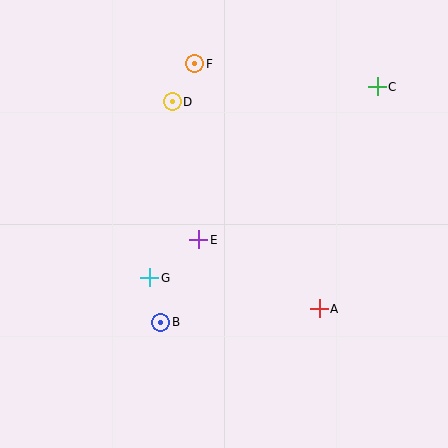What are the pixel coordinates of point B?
Point B is at (161, 322).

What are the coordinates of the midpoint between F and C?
The midpoint between F and C is at (286, 75).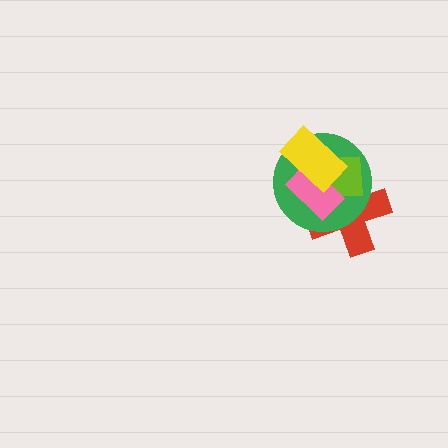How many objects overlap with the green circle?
4 objects overlap with the green circle.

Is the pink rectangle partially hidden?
Yes, it is partially covered by another shape.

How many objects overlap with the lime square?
4 objects overlap with the lime square.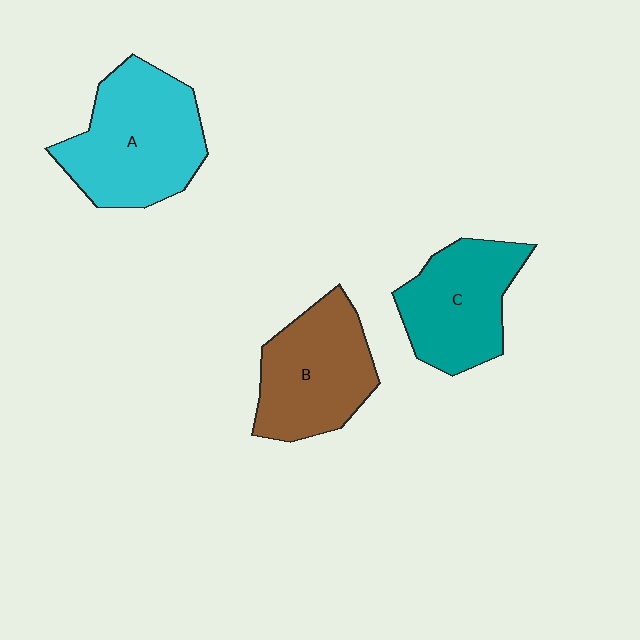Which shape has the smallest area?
Shape C (teal).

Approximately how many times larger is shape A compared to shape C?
Approximately 1.3 times.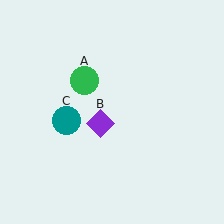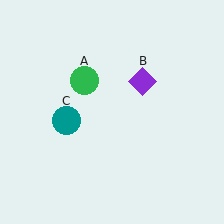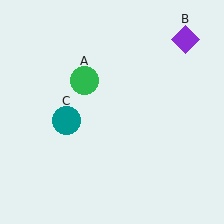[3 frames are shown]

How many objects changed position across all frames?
1 object changed position: purple diamond (object B).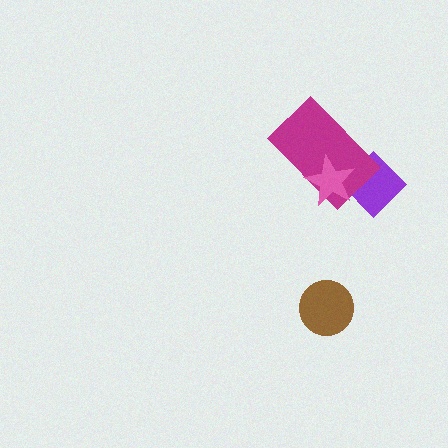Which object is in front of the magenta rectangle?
The pink star is in front of the magenta rectangle.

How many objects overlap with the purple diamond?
2 objects overlap with the purple diamond.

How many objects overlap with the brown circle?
0 objects overlap with the brown circle.